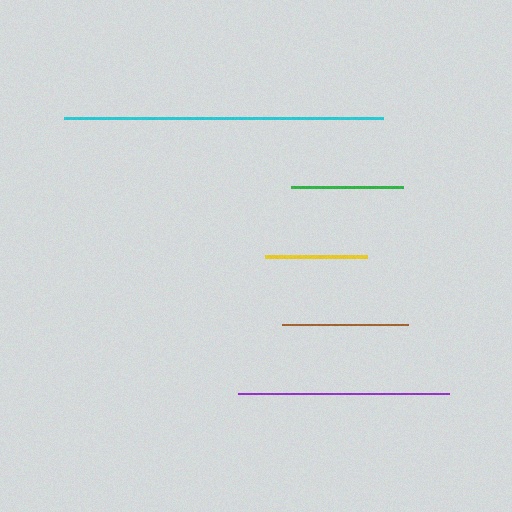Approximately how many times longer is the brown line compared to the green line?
The brown line is approximately 1.1 times the length of the green line.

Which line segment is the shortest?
The yellow line is the shortest at approximately 102 pixels.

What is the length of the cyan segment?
The cyan segment is approximately 319 pixels long.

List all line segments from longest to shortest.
From longest to shortest: cyan, purple, brown, green, yellow.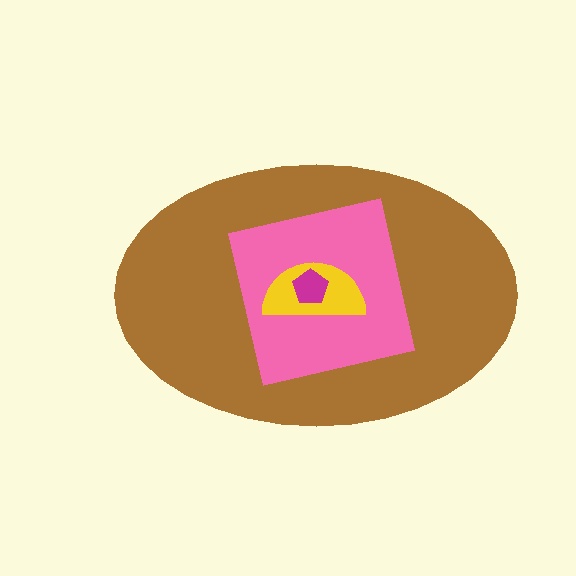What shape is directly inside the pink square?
The yellow semicircle.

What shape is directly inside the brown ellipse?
The pink square.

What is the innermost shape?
The magenta pentagon.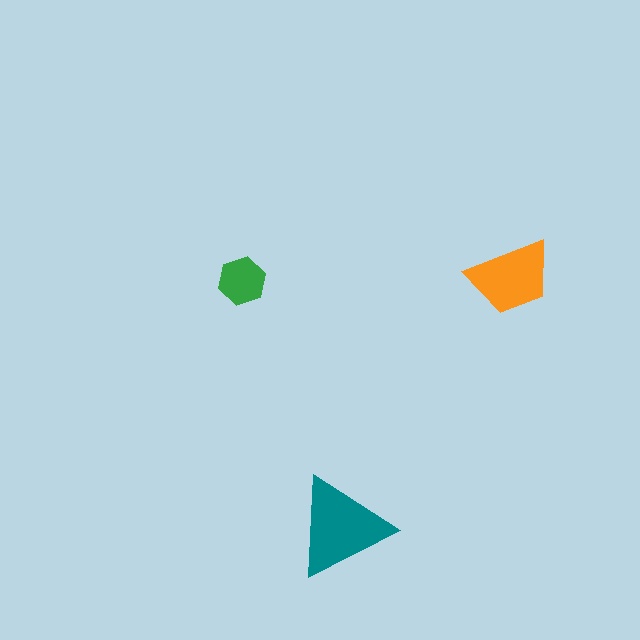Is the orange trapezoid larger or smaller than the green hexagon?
Larger.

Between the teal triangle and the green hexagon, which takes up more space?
The teal triangle.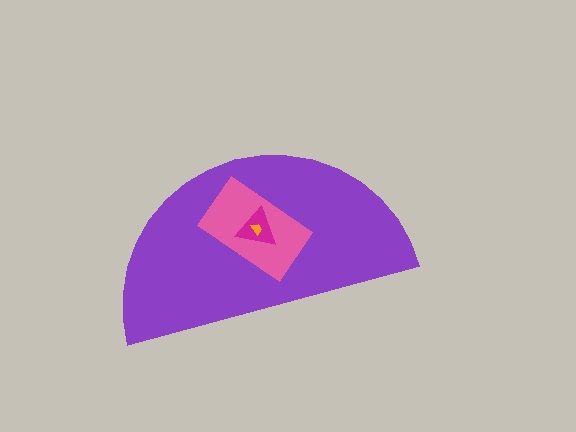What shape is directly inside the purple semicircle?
The pink rectangle.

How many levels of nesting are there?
4.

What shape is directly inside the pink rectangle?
The magenta triangle.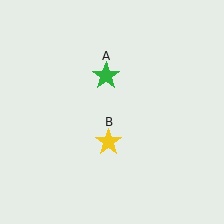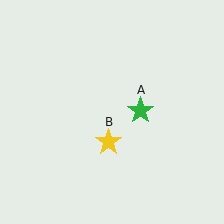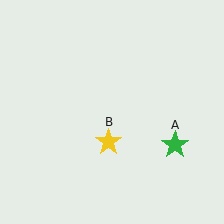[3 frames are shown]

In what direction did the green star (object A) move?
The green star (object A) moved down and to the right.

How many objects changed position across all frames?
1 object changed position: green star (object A).